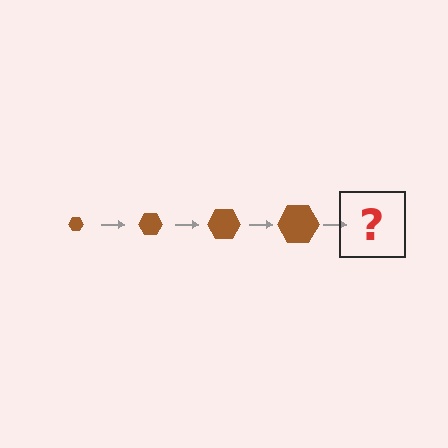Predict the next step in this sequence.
The next step is a brown hexagon, larger than the previous one.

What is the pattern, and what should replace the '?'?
The pattern is that the hexagon gets progressively larger each step. The '?' should be a brown hexagon, larger than the previous one.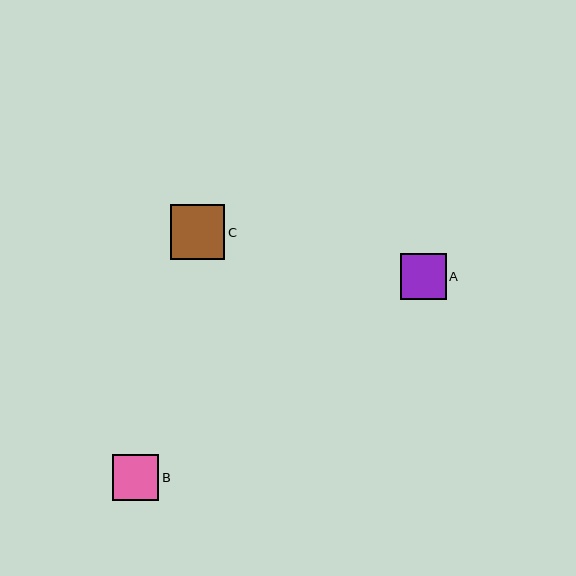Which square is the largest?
Square C is the largest with a size of approximately 54 pixels.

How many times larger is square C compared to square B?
Square C is approximately 1.2 times the size of square B.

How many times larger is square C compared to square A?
Square C is approximately 1.2 times the size of square A.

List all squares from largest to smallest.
From largest to smallest: C, B, A.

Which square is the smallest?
Square A is the smallest with a size of approximately 46 pixels.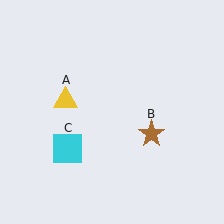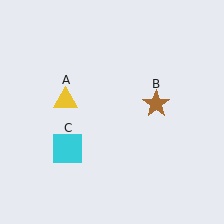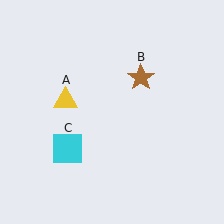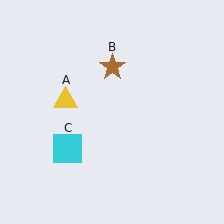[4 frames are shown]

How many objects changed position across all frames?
1 object changed position: brown star (object B).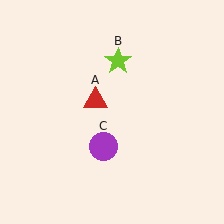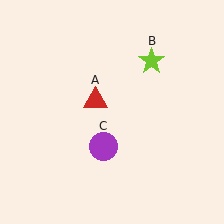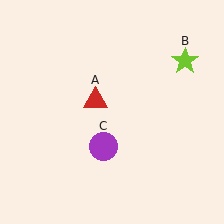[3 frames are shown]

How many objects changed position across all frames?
1 object changed position: lime star (object B).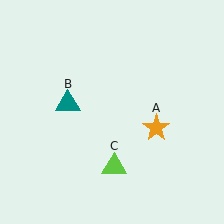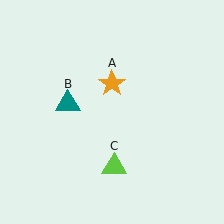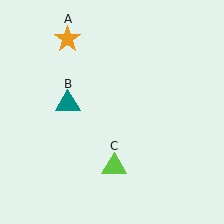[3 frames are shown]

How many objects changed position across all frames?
1 object changed position: orange star (object A).